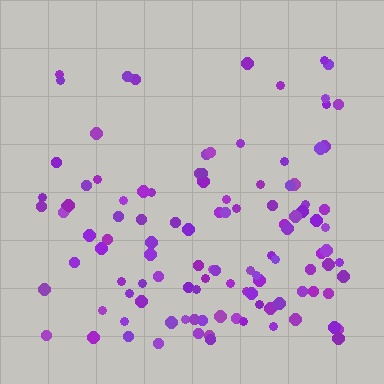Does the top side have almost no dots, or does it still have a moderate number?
Still a moderate number, just noticeably fewer than the bottom.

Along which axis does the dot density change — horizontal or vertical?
Vertical.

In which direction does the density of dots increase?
From top to bottom, with the bottom side densest.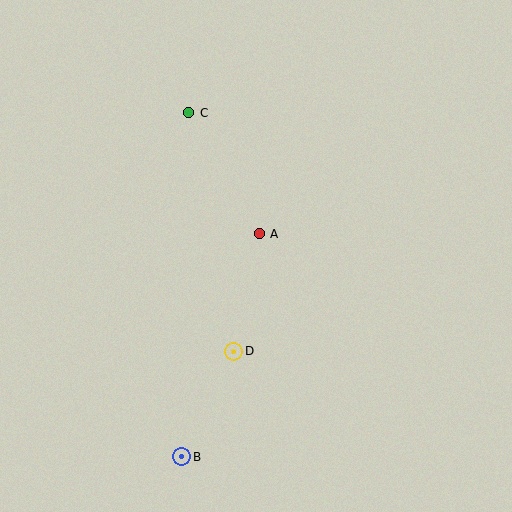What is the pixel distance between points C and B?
The distance between C and B is 344 pixels.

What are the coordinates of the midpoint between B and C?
The midpoint between B and C is at (185, 285).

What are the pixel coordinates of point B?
Point B is at (182, 457).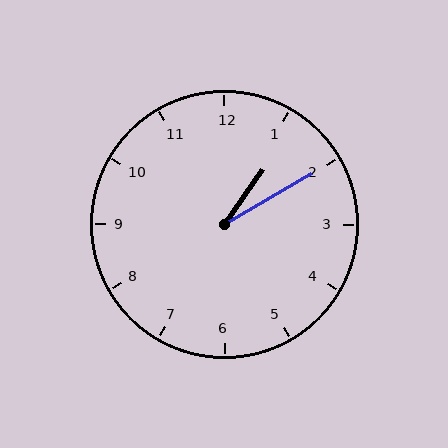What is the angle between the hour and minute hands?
Approximately 25 degrees.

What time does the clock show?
1:10.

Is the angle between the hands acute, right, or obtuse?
It is acute.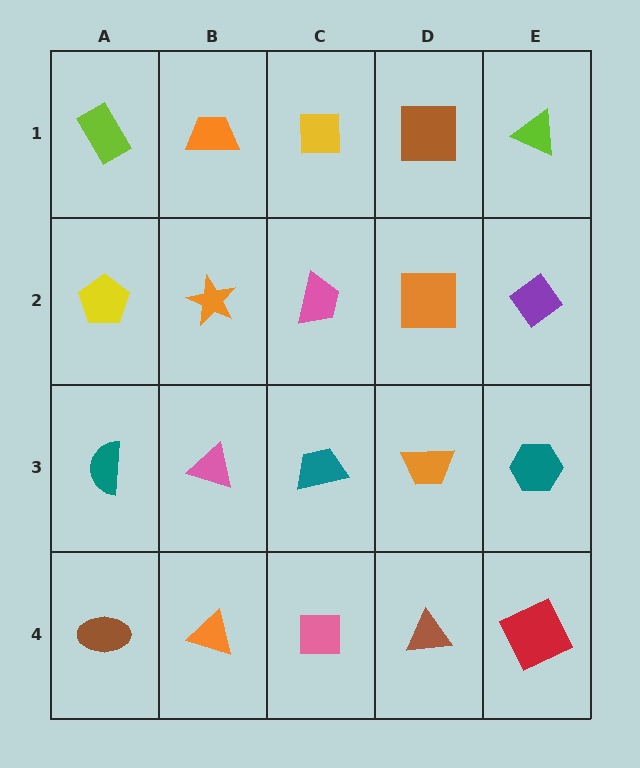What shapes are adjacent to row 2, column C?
A yellow square (row 1, column C), a teal trapezoid (row 3, column C), an orange star (row 2, column B), an orange square (row 2, column D).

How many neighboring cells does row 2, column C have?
4.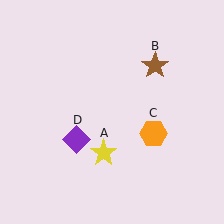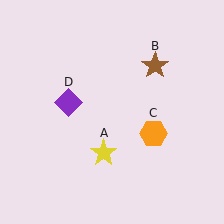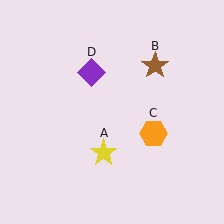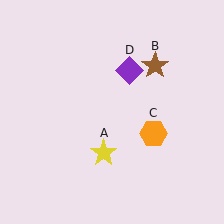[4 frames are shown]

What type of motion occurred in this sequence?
The purple diamond (object D) rotated clockwise around the center of the scene.